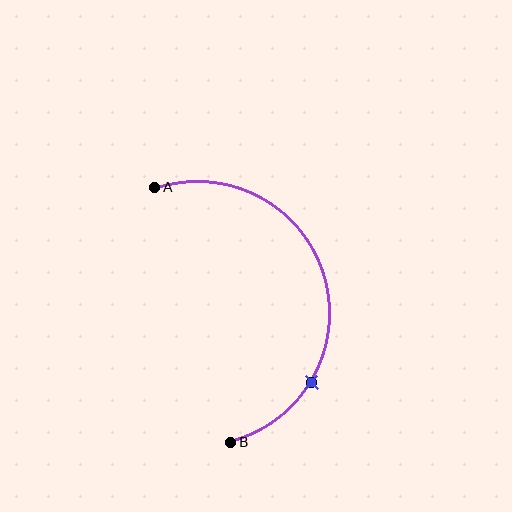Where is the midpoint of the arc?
The arc midpoint is the point on the curve farthest from the straight line joining A and B. It sits to the right of that line.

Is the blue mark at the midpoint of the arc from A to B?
No. The blue mark lies on the arc but is closer to endpoint B. The arc midpoint would be at the point on the curve equidistant along the arc from both A and B.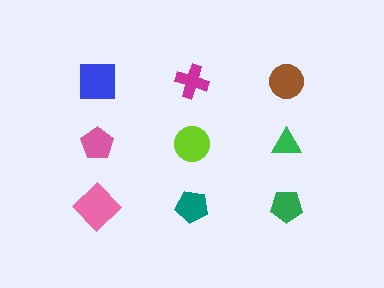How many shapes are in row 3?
3 shapes.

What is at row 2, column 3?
A green triangle.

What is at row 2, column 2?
A lime circle.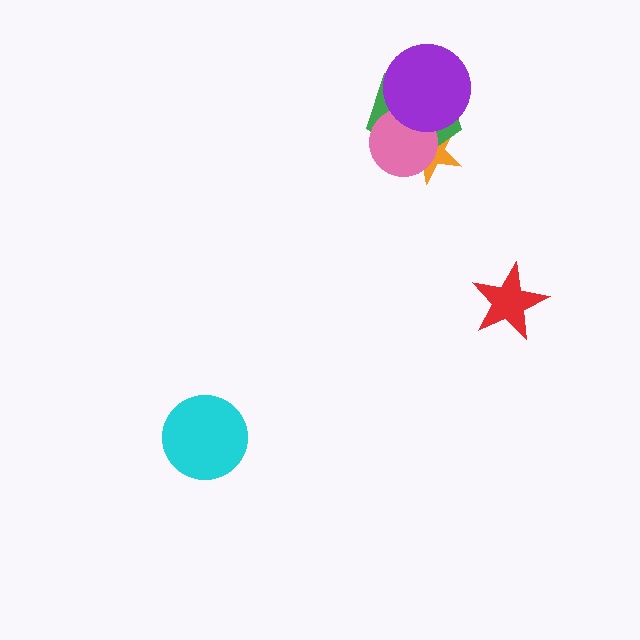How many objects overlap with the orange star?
3 objects overlap with the orange star.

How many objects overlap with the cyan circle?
0 objects overlap with the cyan circle.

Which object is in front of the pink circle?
The purple circle is in front of the pink circle.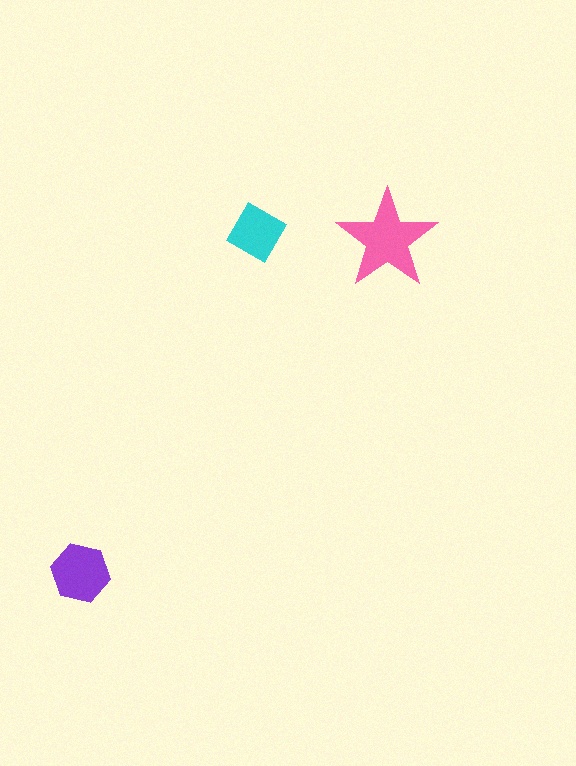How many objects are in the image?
There are 3 objects in the image.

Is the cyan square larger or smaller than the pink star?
Smaller.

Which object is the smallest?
The cyan square.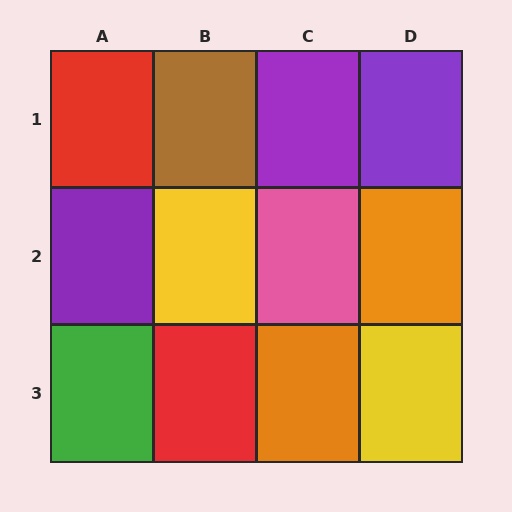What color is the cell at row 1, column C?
Purple.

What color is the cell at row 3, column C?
Orange.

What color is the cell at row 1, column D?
Purple.